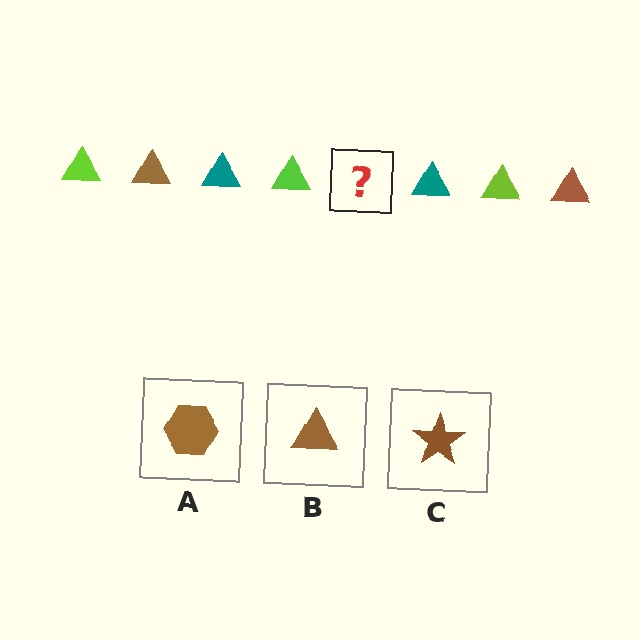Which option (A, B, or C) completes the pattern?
B.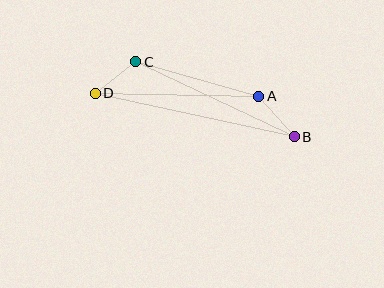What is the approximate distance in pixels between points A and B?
The distance between A and B is approximately 54 pixels.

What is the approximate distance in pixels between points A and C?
The distance between A and C is approximately 127 pixels.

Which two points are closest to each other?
Points C and D are closest to each other.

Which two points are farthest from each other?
Points B and D are farthest from each other.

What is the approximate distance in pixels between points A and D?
The distance between A and D is approximately 163 pixels.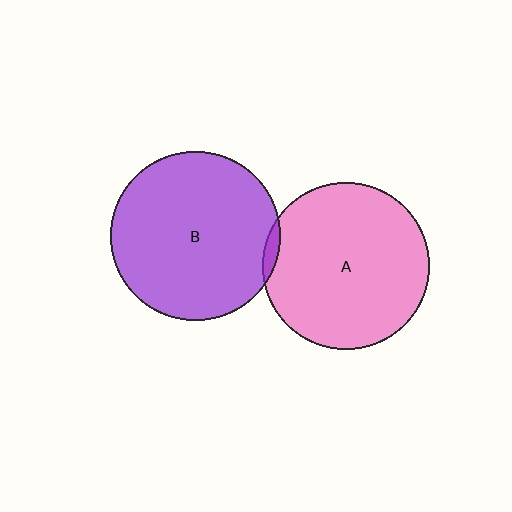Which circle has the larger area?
Circle B (purple).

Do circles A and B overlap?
Yes.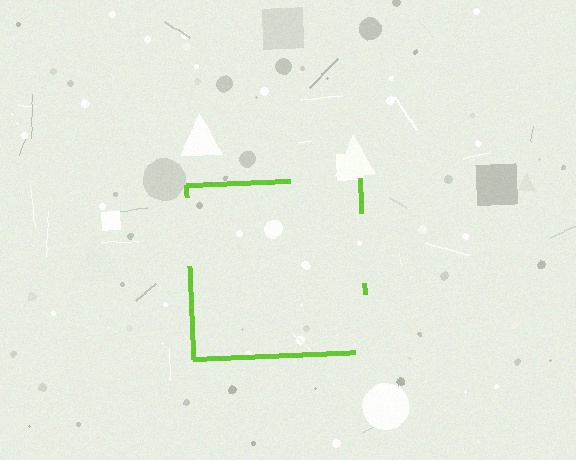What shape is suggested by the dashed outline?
The dashed outline suggests a square.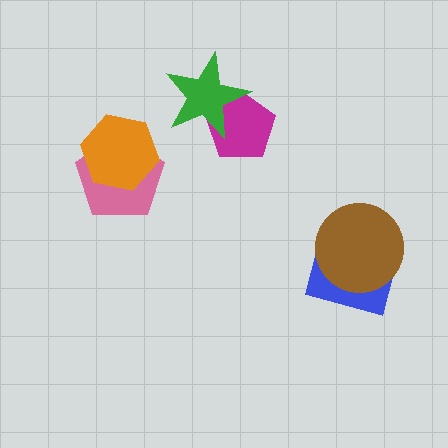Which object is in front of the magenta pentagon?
The green star is in front of the magenta pentagon.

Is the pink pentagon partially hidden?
Yes, it is partially covered by another shape.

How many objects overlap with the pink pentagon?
1 object overlaps with the pink pentagon.